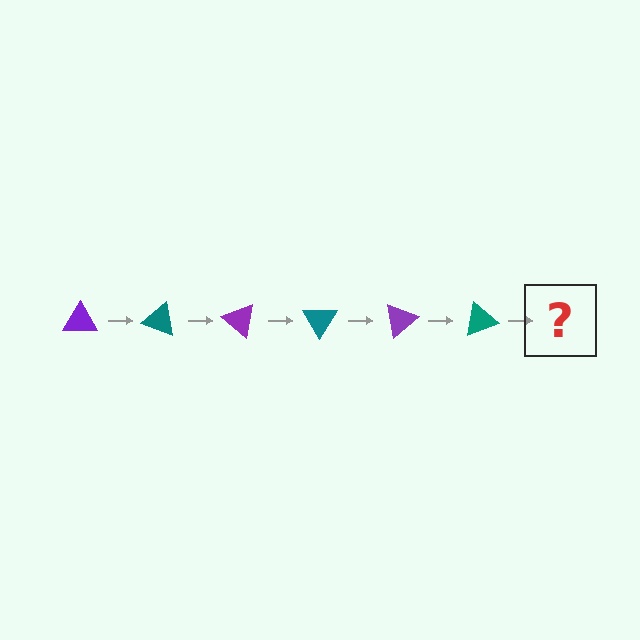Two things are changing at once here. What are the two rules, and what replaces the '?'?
The two rules are that it rotates 20 degrees each step and the color cycles through purple and teal. The '?' should be a purple triangle, rotated 120 degrees from the start.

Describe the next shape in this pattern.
It should be a purple triangle, rotated 120 degrees from the start.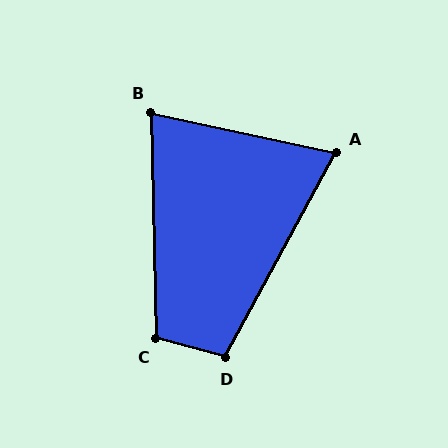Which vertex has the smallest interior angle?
A, at approximately 74 degrees.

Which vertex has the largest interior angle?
C, at approximately 106 degrees.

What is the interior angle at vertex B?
Approximately 77 degrees (acute).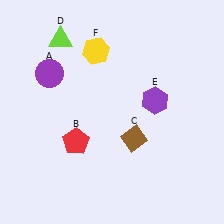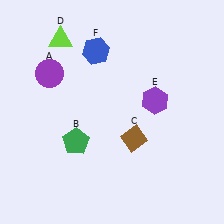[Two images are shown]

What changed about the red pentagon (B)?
In Image 1, B is red. In Image 2, it changed to green.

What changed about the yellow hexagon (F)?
In Image 1, F is yellow. In Image 2, it changed to blue.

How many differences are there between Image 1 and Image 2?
There are 2 differences between the two images.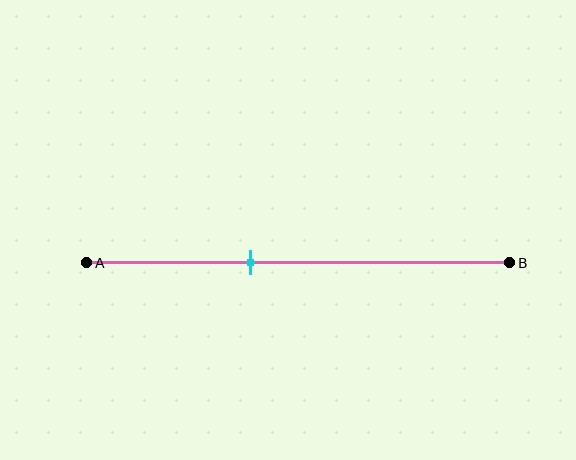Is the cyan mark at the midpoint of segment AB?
No, the mark is at about 40% from A, not at the 50% midpoint.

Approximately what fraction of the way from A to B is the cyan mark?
The cyan mark is approximately 40% of the way from A to B.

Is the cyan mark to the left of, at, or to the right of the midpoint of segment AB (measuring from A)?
The cyan mark is to the left of the midpoint of segment AB.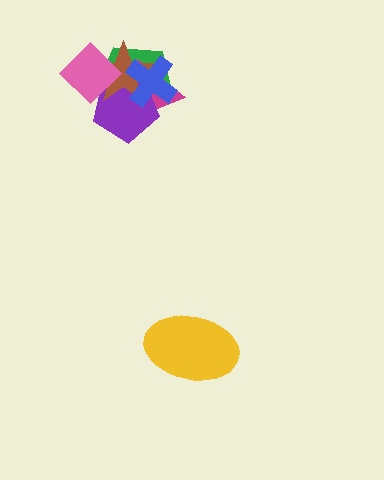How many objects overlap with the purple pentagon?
5 objects overlap with the purple pentagon.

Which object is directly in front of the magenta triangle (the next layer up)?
The purple pentagon is directly in front of the magenta triangle.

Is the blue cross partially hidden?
No, no other shape covers it.